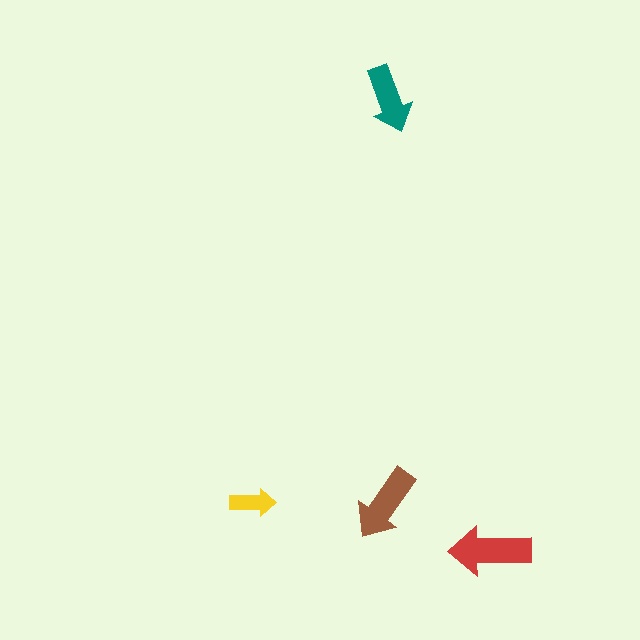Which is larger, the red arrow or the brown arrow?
The red one.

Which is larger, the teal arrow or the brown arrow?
The brown one.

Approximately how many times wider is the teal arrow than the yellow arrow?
About 1.5 times wider.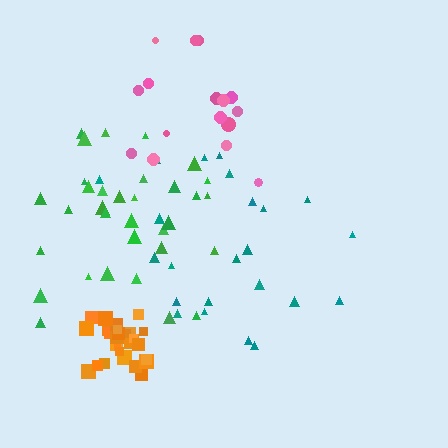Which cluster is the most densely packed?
Orange.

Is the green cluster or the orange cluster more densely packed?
Orange.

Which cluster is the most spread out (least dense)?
Teal.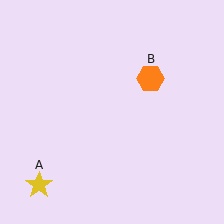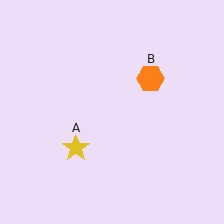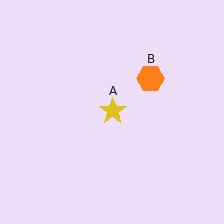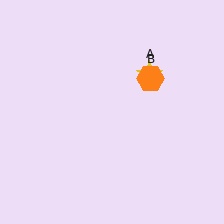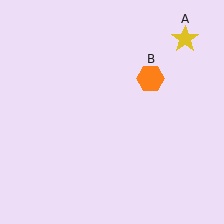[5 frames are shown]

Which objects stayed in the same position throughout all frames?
Orange hexagon (object B) remained stationary.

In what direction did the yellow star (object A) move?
The yellow star (object A) moved up and to the right.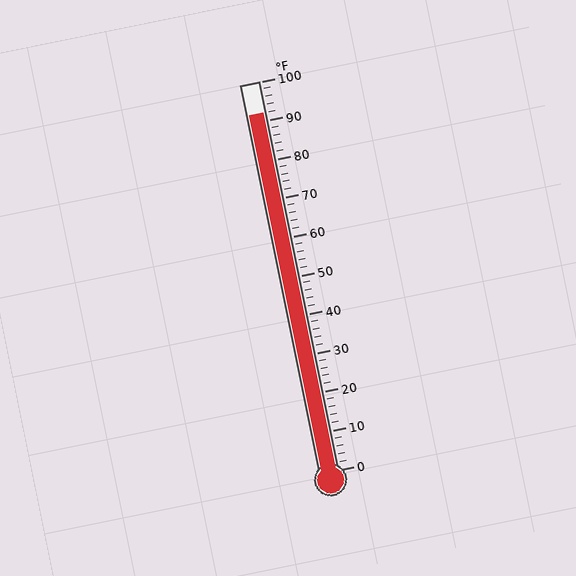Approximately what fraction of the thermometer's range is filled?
The thermometer is filled to approximately 90% of its range.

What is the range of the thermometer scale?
The thermometer scale ranges from 0°F to 100°F.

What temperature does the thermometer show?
The thermometer shows approximately 92°F.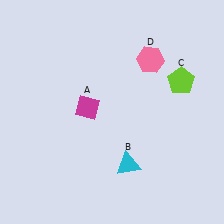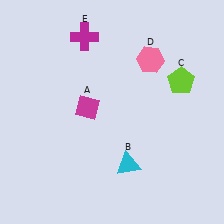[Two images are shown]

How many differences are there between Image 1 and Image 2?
There is 1 difference between the two images.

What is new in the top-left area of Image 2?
A magenta cross (E) was added in the top-left area of Image 2.